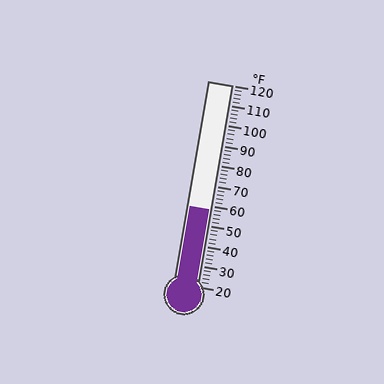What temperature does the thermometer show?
The thermometer shows approximately 58°F.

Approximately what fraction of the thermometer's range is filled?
The thermometer is filled to approximately 40% of its range.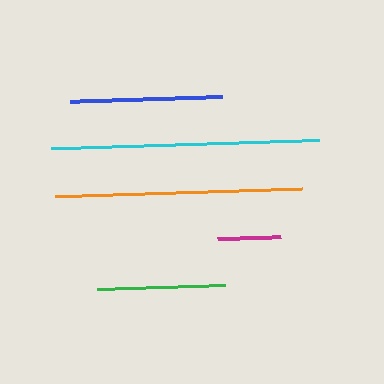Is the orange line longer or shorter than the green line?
The orange line is longer than the green line.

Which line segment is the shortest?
The magenta line is the shortest at approximately 63 pixels.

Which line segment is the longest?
The cyan line is the longest at approximately 269 pixels.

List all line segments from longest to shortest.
From longest to shortest: cyan, orange, blue, green, magenta.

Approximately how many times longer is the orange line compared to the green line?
The orange line is approximately 1.9 times the length of the green line.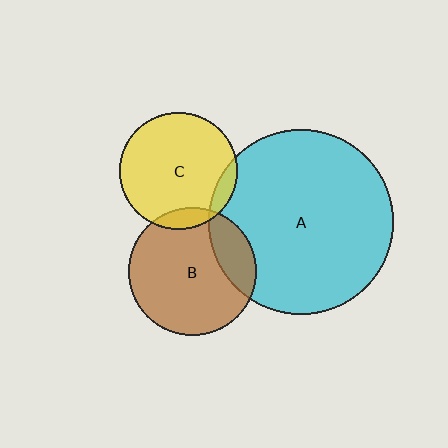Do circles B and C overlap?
Yes.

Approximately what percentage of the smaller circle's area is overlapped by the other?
Approximately 10%.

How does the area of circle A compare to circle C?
Approximately 2.5 times.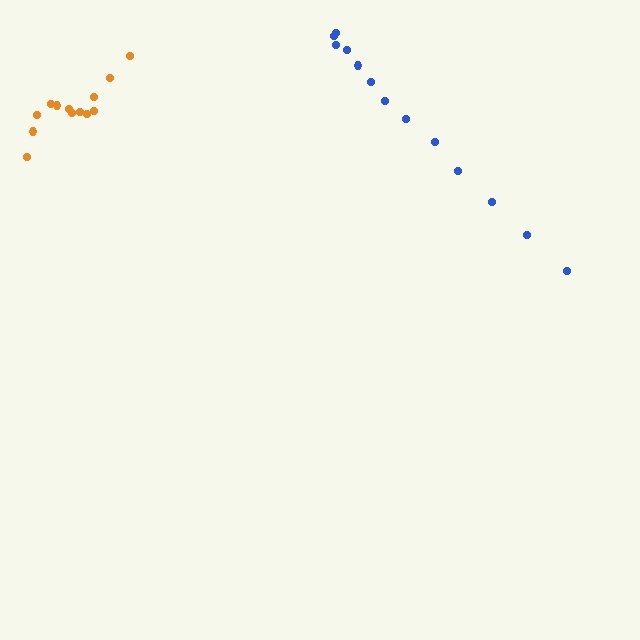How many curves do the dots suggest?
There are 2 distinct paths.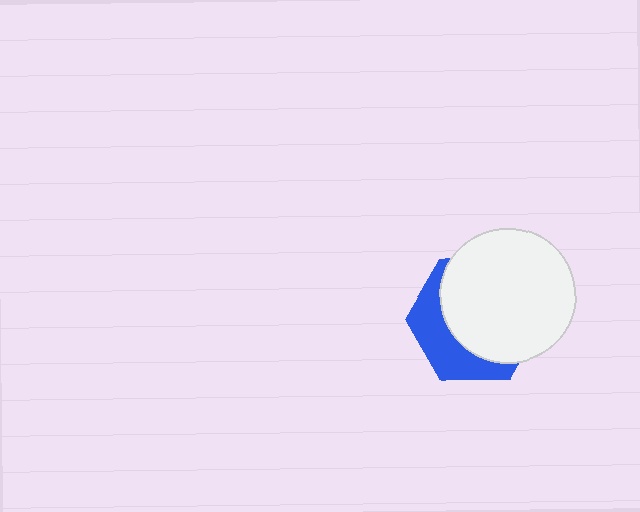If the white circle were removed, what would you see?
You would see the complete blue hexagon.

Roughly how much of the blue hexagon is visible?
A small part of it is visible (roughly 35%).